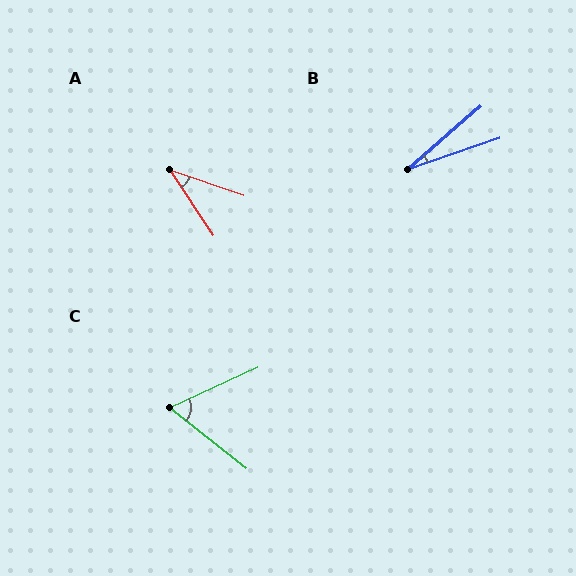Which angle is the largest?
C, at approximately 63 degrees.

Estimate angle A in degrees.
Approximately 37 degrees.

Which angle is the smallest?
B, at approximately 22 degrees.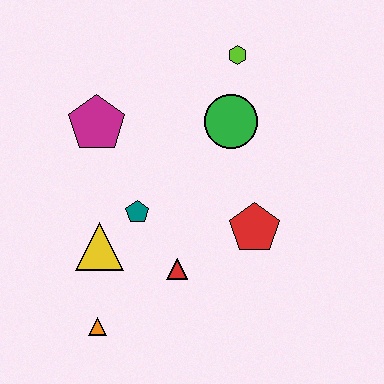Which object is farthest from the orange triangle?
The lime hexagon is farthest from the orange triangle.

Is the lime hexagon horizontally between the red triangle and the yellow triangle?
No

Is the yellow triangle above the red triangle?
Yes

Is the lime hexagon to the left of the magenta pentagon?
No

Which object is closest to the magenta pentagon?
The teal pentagon is closest to the magenta pentagon.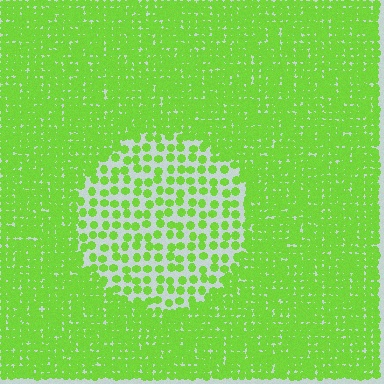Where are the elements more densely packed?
The elements are more densely packed outside the circle boundary.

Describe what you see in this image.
The image contains small lime elements arranged at two different densities. A circle-shaped region is visible where the elements are less densely packed than the surrounding area.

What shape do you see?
I see a circle.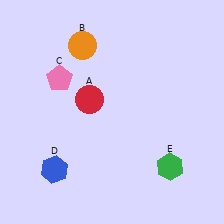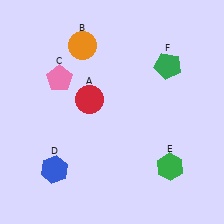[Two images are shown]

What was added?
A green pentagon (F) was added in Image 2.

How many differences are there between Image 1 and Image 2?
There is 1 difference between the two images.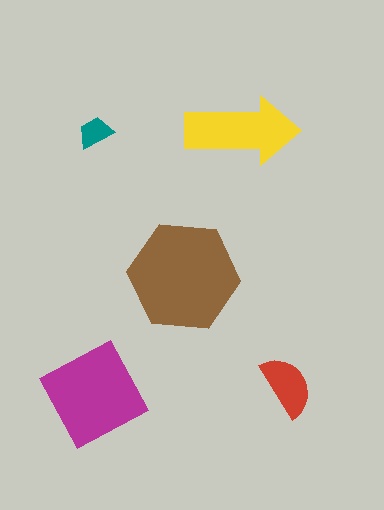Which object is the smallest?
The teal trapezoid.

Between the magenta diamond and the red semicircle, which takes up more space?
The magenta diamond.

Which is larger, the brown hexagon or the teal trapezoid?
The brown hexagon.